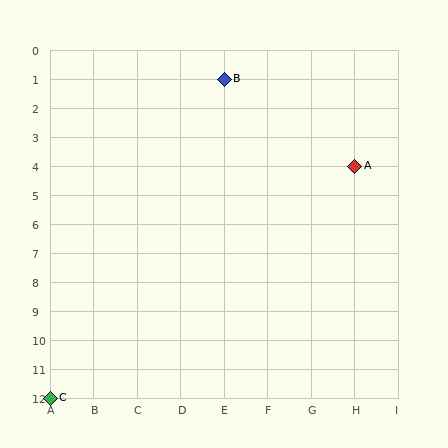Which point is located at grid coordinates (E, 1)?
Point B is at (E, 1).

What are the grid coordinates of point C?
Point C is at grid coordinates (A, 12).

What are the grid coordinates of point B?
Point B is at grid coordinates (E, 1).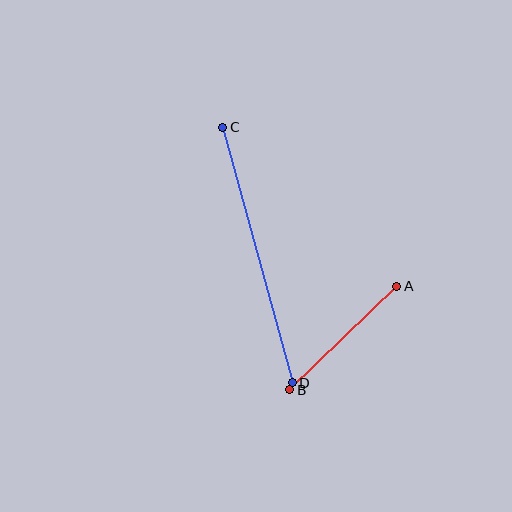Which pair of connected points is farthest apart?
Points C and D are farthest apart.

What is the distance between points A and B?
The distance is approximately 149 pixels.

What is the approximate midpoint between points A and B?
The midpoint is at approximately (343, 338) pixels.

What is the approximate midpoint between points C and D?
The midpoint is at approximately (257, 255) pixels.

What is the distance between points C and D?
The distance is approximately 265 pixels.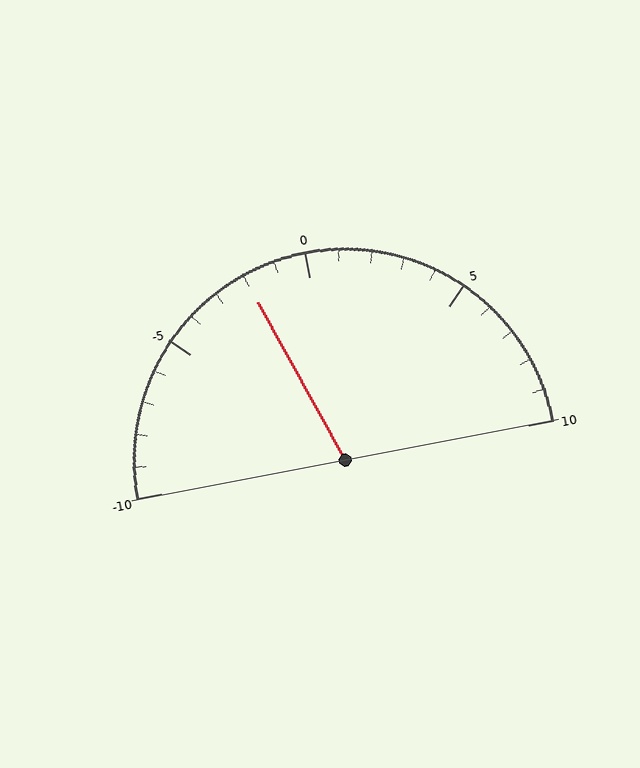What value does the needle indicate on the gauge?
The needle indicates approximately -2.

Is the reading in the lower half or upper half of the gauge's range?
The reading is in the lower half of the range (-10 to 10).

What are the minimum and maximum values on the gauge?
The gauge ranges from -10 to 10.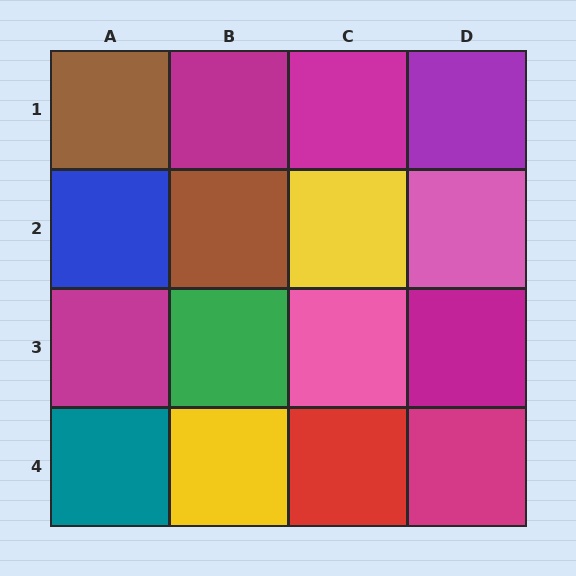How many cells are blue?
1 cell is blue.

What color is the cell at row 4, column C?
Red.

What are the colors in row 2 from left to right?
Blue, brown, yellow, pink.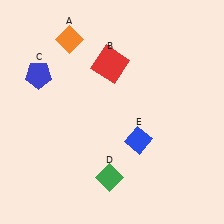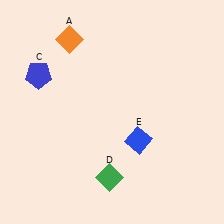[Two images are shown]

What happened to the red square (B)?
The red square (B) was removed in Image 2. It was in the top-left area of Image 1.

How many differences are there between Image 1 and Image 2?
There is 1 difference between the two images.